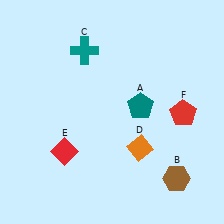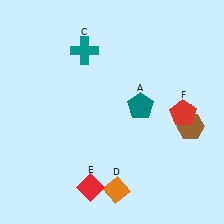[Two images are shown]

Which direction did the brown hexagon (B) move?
The brown hexagon (B) moved up.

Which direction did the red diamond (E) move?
The red diamond (E) moved down.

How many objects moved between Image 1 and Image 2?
3 objects moved between the two images.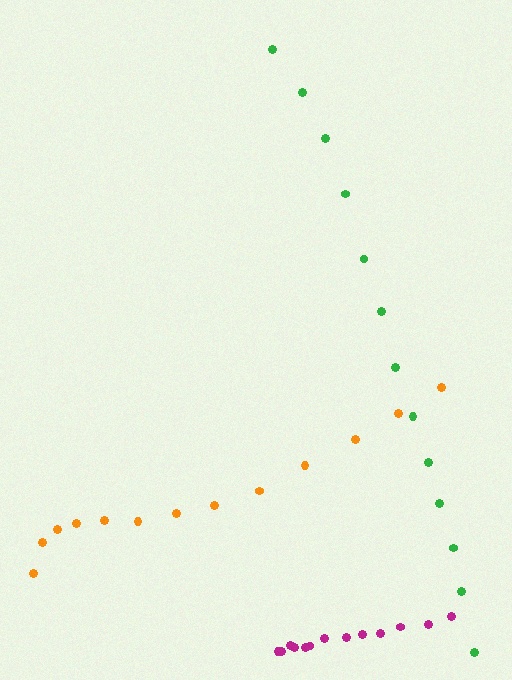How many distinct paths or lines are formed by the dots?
There are 3 distinct paths.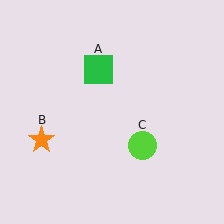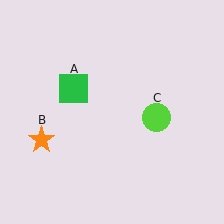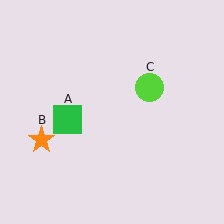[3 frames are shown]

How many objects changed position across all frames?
2 objects changed position: green square (object A), lime circle (object C).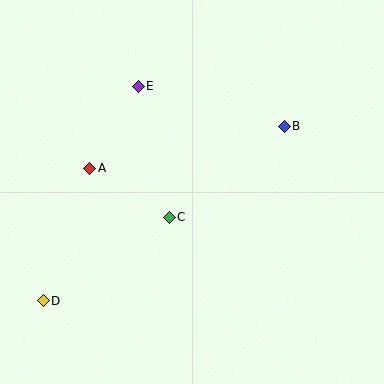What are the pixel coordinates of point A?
Point A is at (90, 168).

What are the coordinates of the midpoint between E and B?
The midpoint between E and B is at (211, 106).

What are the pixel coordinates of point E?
Point E is at (138, 86).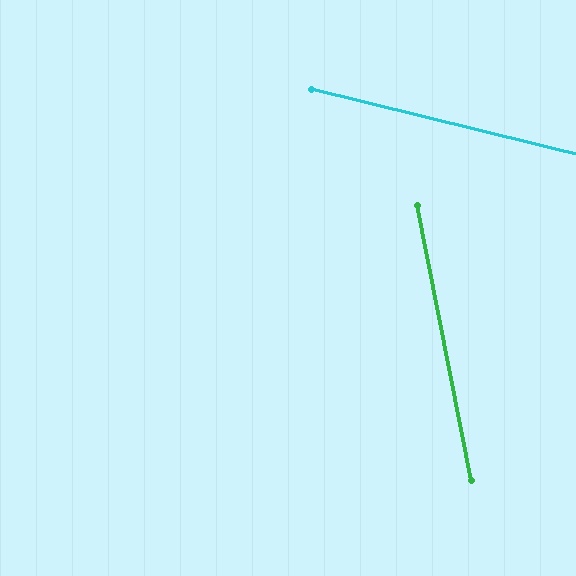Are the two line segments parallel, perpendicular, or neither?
Neither parallel nor perpendicular — they differ by about 65°.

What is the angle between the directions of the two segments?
Approximately 65 degrees.